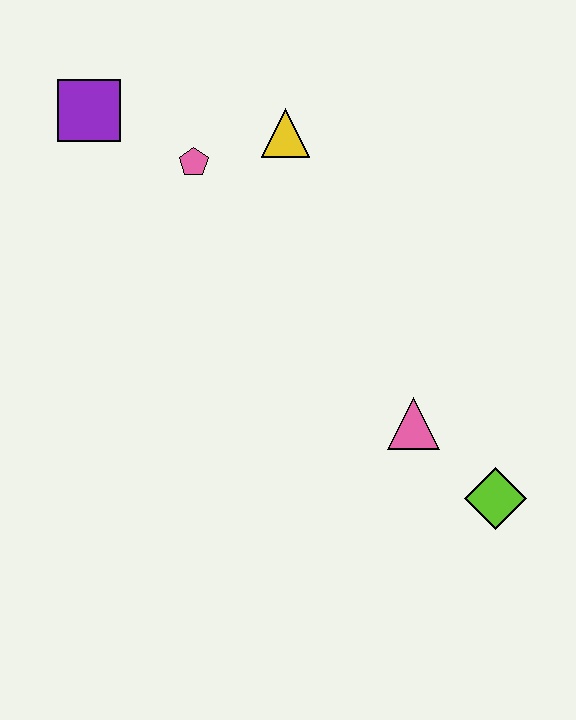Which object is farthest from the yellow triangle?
The lime diamond is farthest from the yellow triangle.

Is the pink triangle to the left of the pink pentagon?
No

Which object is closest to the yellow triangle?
The pink pentagon is closest to the yellow triangle.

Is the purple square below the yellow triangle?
No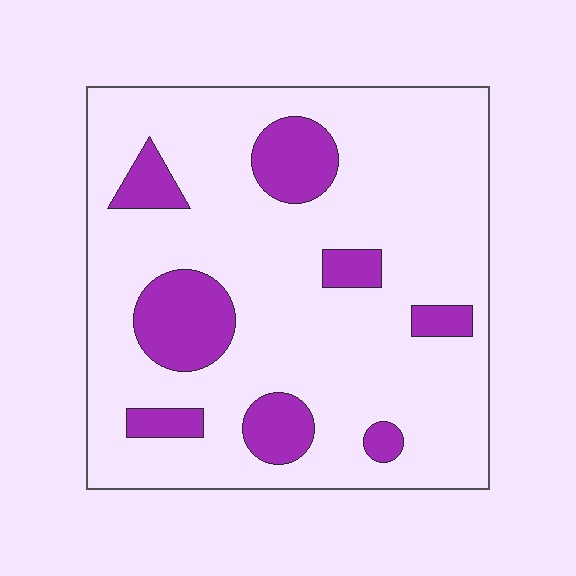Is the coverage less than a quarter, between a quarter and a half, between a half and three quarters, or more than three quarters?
Less than a quarter.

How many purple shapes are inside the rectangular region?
8.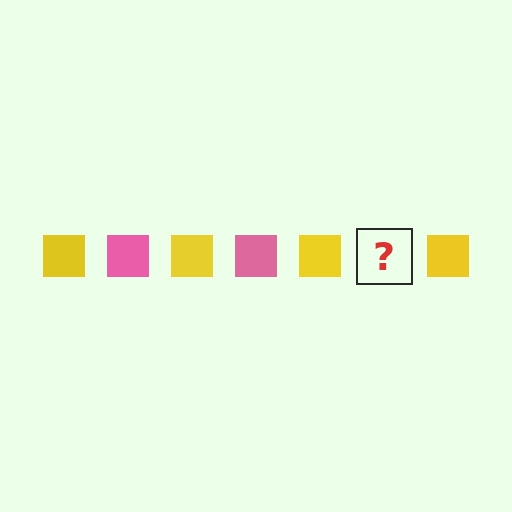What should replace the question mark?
The question mark should be replaced with a pink square.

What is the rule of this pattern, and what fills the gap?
The rule is that the pattern cycles through yellow, pink squares. The gap should be filled with a pink square.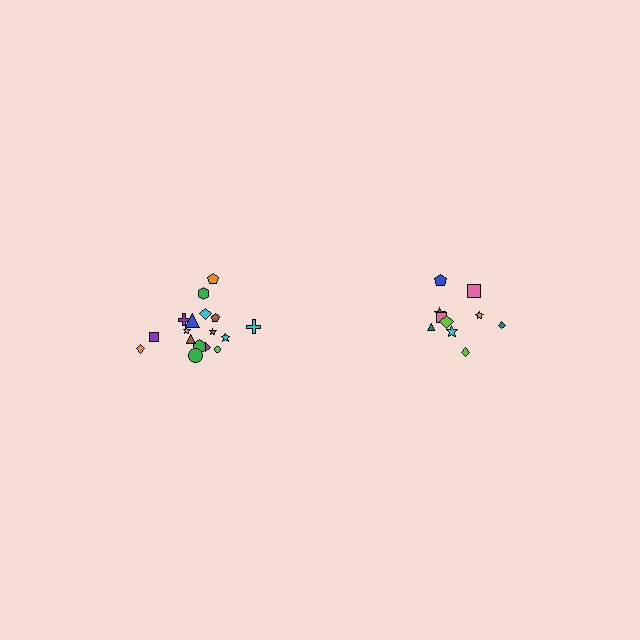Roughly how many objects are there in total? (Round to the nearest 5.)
Roughly 30 objects in total.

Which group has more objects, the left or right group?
The left group.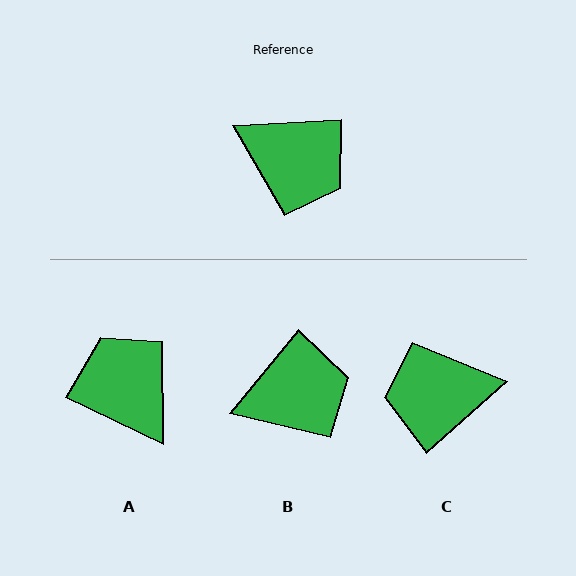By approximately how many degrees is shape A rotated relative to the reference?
Approximately 151 degrees counter-clockwise.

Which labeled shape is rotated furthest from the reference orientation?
A, about 151 degrees away.